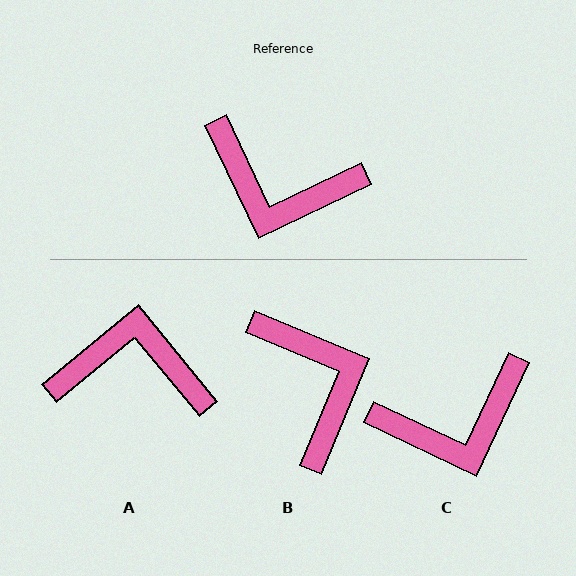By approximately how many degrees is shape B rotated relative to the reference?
Approximately 132 degrees counter-clockwise.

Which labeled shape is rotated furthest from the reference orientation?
A, about 166 degrees away.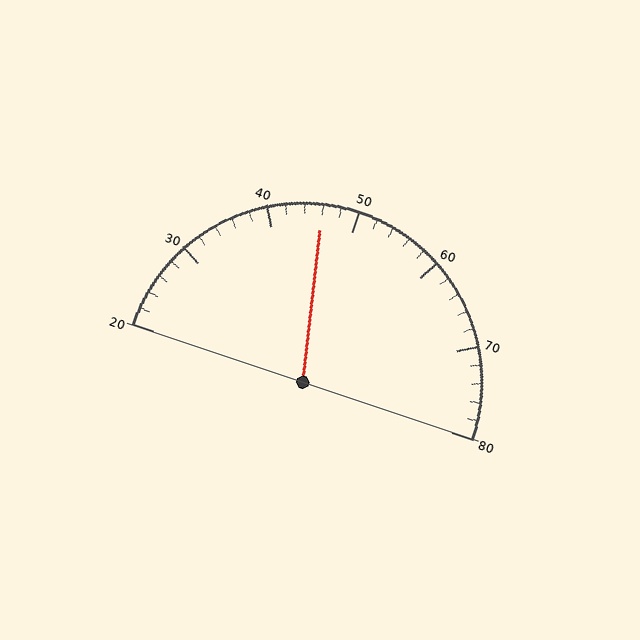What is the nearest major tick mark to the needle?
The nearest major tick mark is 50.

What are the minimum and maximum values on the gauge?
The gauge ranges from 20 to 80.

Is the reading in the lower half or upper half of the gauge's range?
The reading is in the lower half of the range (20 to 80).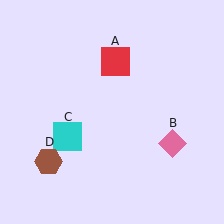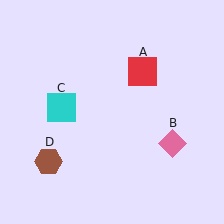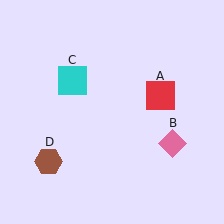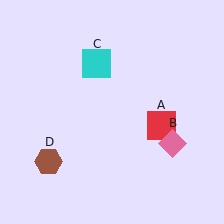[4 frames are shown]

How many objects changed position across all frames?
2 objects changed position: red square (object A), cyan square (object C).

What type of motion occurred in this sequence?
The red square (object A), cyan square (object C) rotated clockwise around the center of the scene.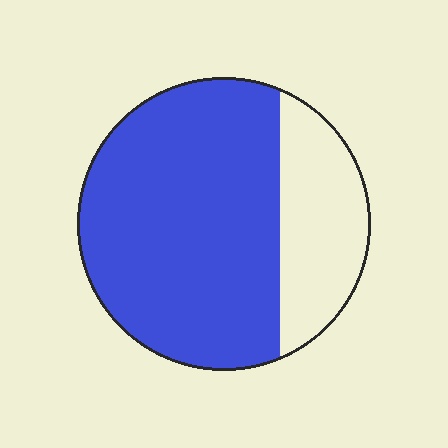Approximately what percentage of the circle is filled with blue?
Approximately 75%.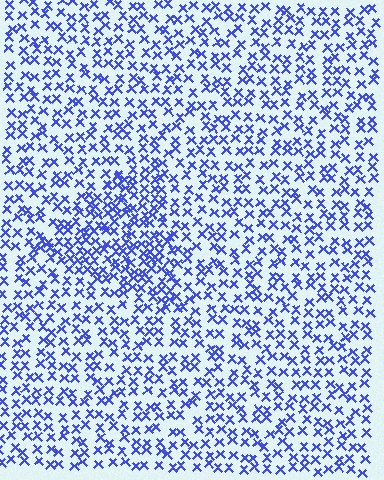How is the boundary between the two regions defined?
The boundary is defined by a change in element density (approximately 1.7x ratio). All elements are the same color, size, and shape.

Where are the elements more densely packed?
The elements are more densely packed inside the triangle boundary.